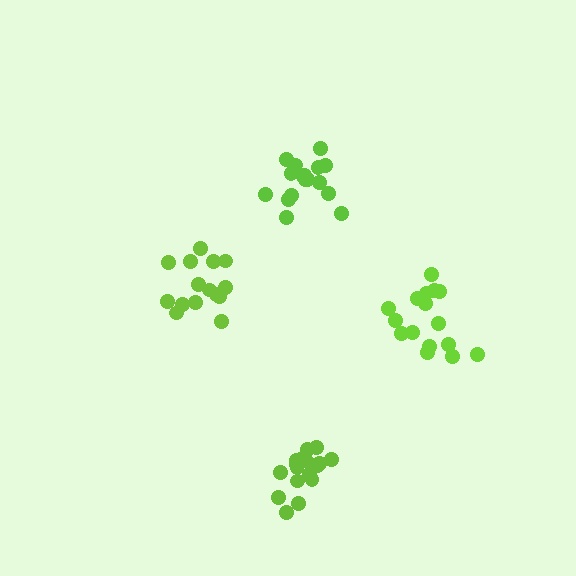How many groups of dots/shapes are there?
There are 4 groups.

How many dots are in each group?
Group 1: 17 dots, Group 2: 16 dots, Group 3: 15 dots, Group 4: 17 dots (65 total).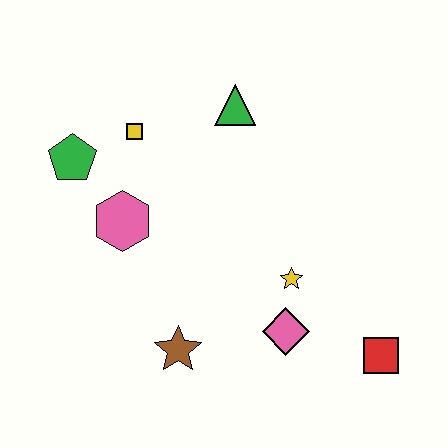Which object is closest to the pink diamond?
The yellow star is closest to the pink diamond.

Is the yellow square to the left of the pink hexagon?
No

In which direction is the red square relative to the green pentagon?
The red square is to the right of the green pentagon.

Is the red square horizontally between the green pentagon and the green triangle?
No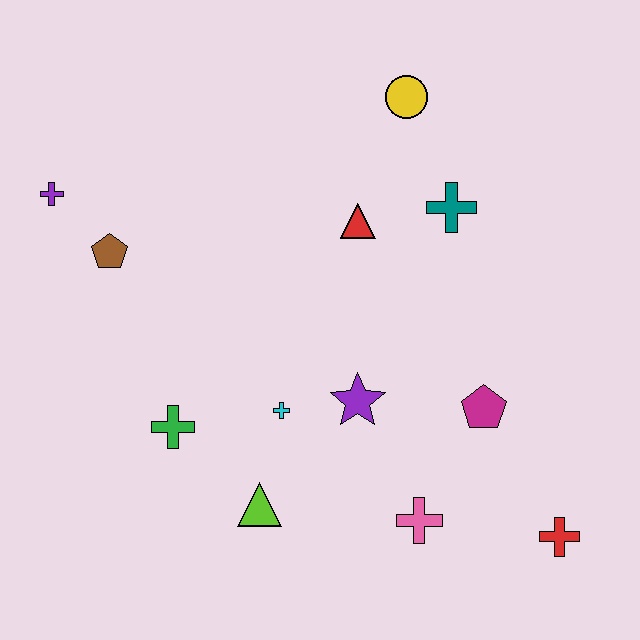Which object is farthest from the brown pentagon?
The red cross is farthest from the brown pentagon.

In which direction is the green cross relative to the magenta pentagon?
The green cross is to the left of the magenta pentagon.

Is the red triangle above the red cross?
Yes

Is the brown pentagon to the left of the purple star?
Yes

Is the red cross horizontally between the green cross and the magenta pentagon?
No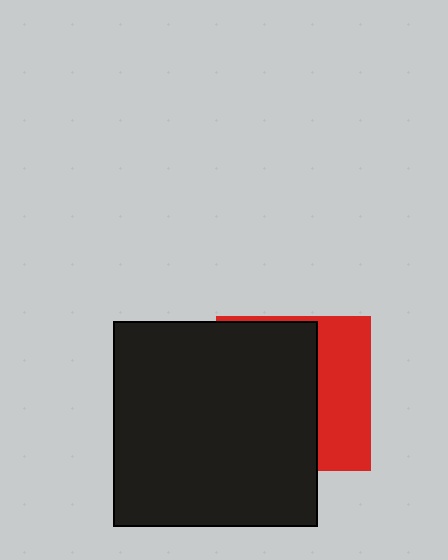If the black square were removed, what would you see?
You would see the complete red square.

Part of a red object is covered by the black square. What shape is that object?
It is a square.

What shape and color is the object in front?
The object in front is a black square.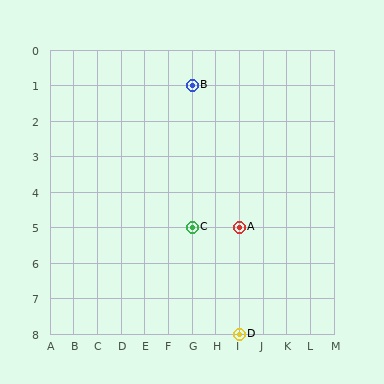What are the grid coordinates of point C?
Point C is at grid coordinates (G, 5).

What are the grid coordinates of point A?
Point A is at grid coordinates (I, 5).